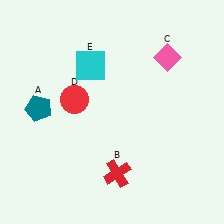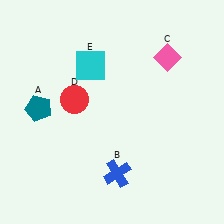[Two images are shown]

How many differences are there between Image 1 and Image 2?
There is 1 difference between the two images.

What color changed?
The cross (B) changed from red in Image 1 to blue in Image 2.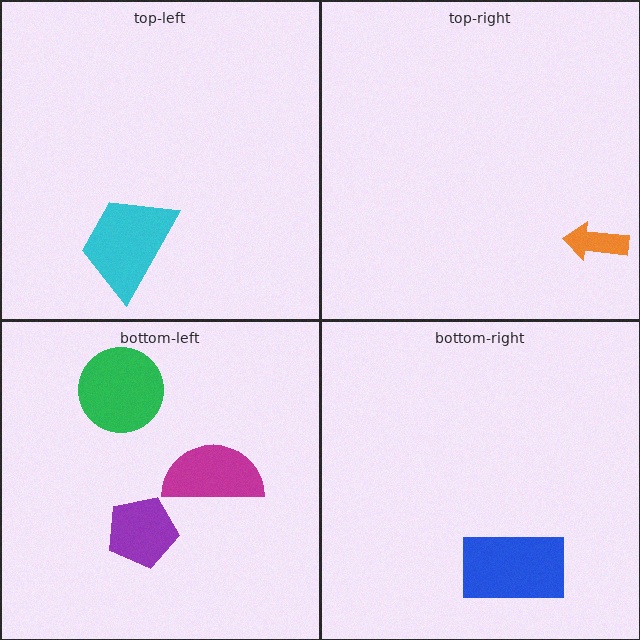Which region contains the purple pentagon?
The bottom-left region.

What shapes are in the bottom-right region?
The blue rectangle.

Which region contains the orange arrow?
The top-right region.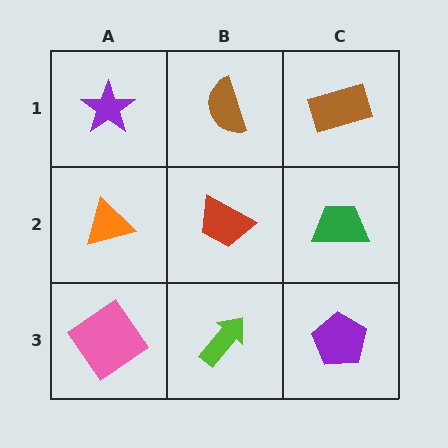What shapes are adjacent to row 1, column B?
A red trapezoid (row 2, column B), a purple star (row 1, column A), a brown rectangle (row 1, column C).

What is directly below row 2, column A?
A pink diamond.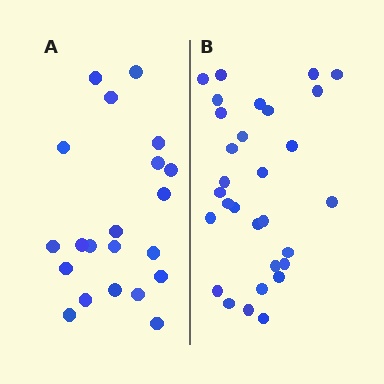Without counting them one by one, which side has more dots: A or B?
Region B (the right region) has more dots.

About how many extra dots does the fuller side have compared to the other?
Region B has roughly 8 or so more dots than region A.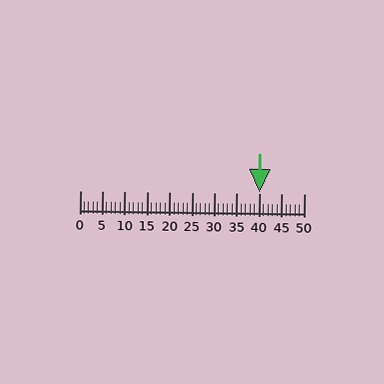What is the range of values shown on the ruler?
The ruler shows values from 0 to 50.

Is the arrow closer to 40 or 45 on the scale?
The arrow is closer to 40.